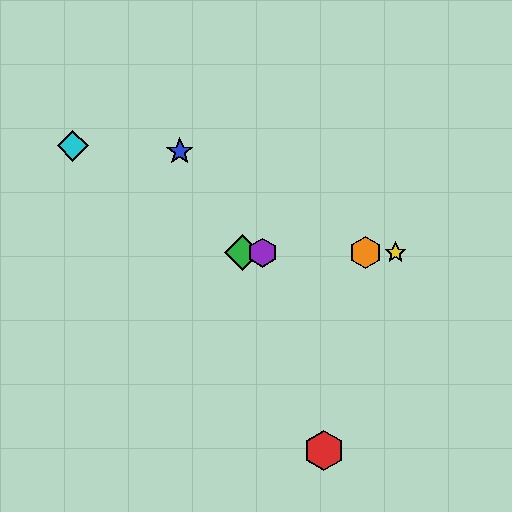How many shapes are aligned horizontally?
4 shapes (the green diamond, the yellow star, the purple hexagon, the orange hexagon) are aligned horizontally.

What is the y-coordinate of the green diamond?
The green diamond is at y≈253.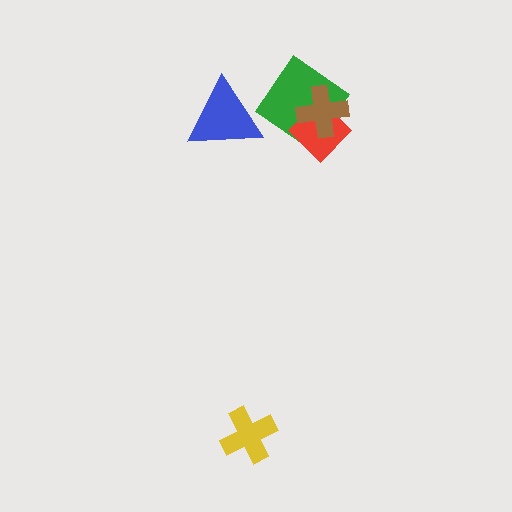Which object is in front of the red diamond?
The brown cross is in front of the red diamond.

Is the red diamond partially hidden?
Yes, it is partially covered by another shape.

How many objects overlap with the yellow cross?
0 objects overlap with the yellow cross.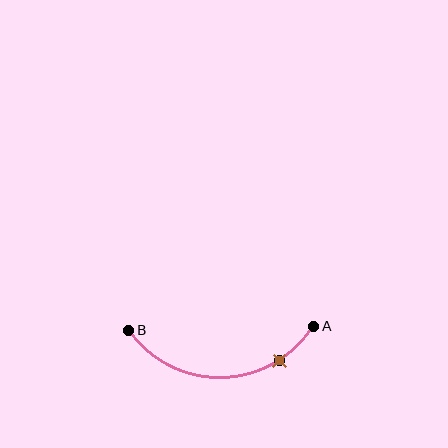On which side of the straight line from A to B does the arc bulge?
The arc bulges below the straight line connecting A and B.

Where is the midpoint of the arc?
The arc midpoint is the point on the curve farthest from the straight line joining A and B. It sits below that line.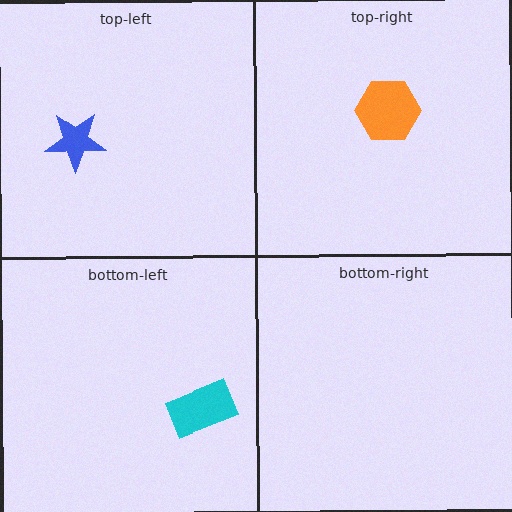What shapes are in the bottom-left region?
The cyan rectangle.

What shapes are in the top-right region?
The orange hexagon.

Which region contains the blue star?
The top-left region.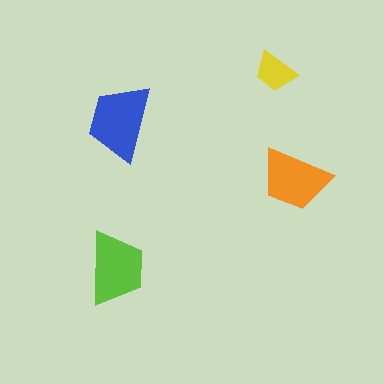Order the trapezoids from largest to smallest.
the blue one, the lime one, the orange one, the yellow one.